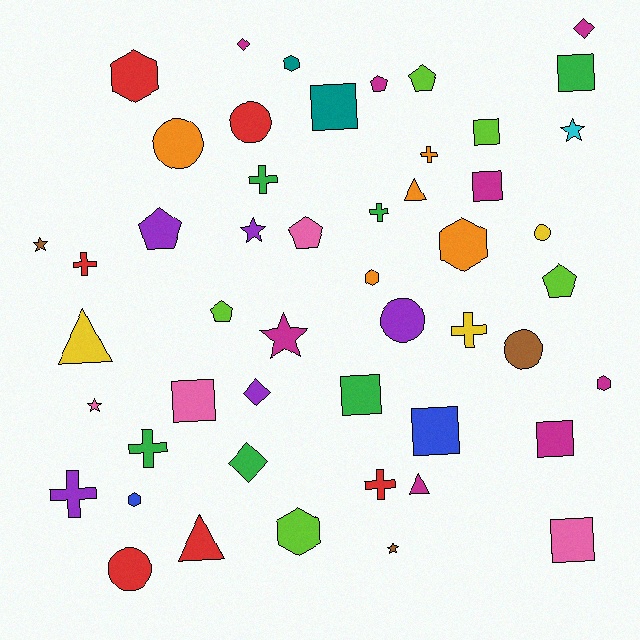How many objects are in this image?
There are 50 objects.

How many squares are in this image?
There are 9 squares.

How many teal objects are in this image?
There are 2 teal objects.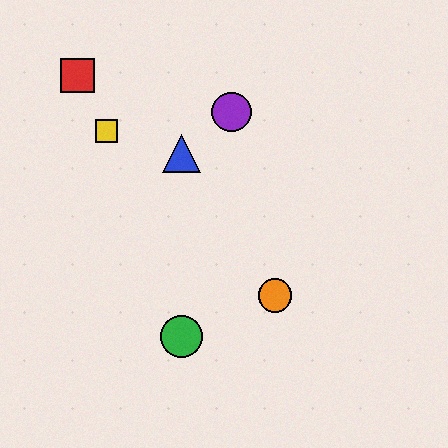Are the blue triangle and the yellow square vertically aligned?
No, the blue triangle is at x≈181 and the yellow square is at x≈107.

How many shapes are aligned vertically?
2 shapes (the blue triangle, the green circle) are aligned vertically.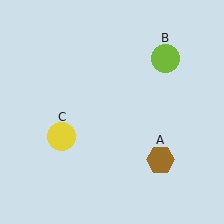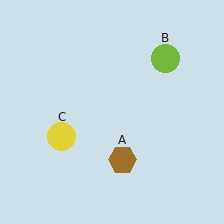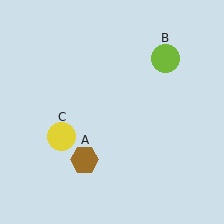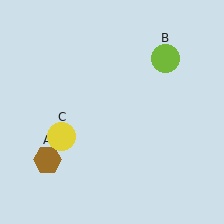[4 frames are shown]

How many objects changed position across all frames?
1 object changed position: brown hexagon (object A).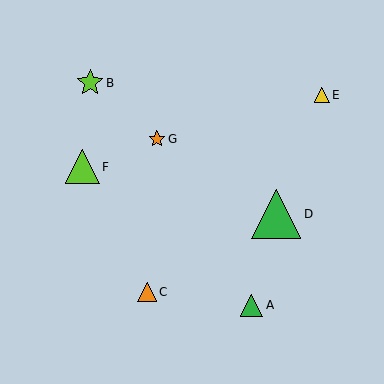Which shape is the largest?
The green triangle (labeled D) is the largest.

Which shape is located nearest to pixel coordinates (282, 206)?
The green triangle (labeled D) at (276, 214) is nearest to that location.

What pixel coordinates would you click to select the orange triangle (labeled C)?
Click at (147, 292) to select the orange triangle C.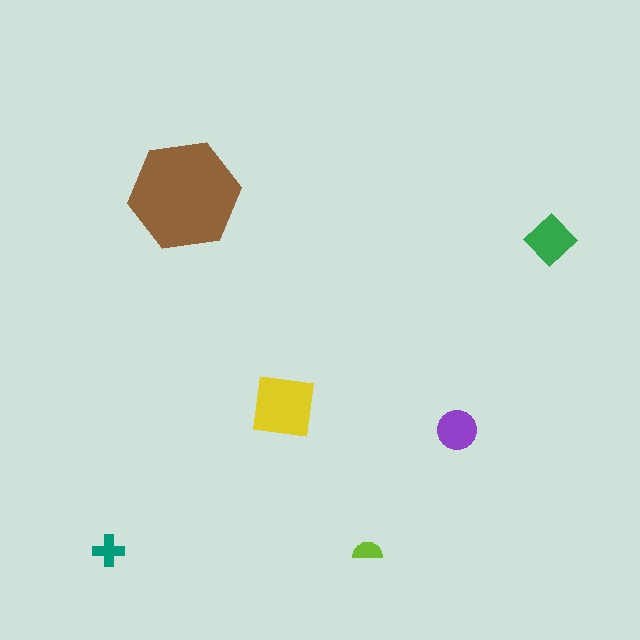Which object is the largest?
The brown hexagon.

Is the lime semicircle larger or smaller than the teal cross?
Smaller.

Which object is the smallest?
The lime semicircle.